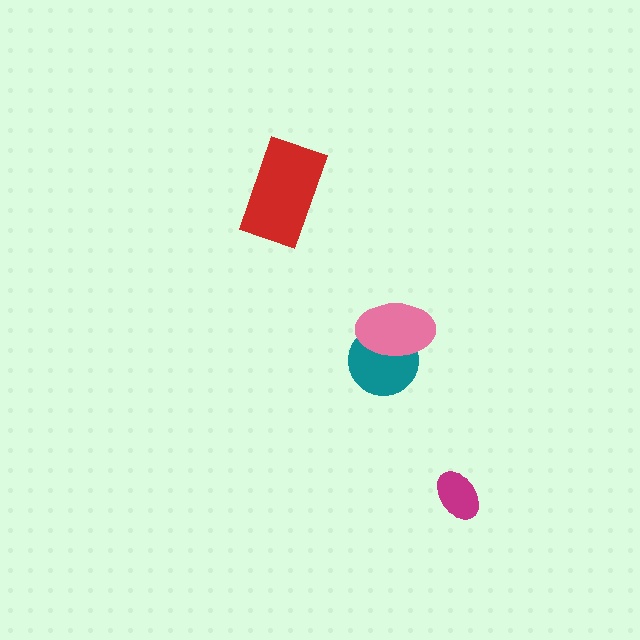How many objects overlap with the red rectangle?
0 objects overlap with the red rectangle.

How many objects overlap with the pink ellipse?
1 object overlaps with the pink ellipse.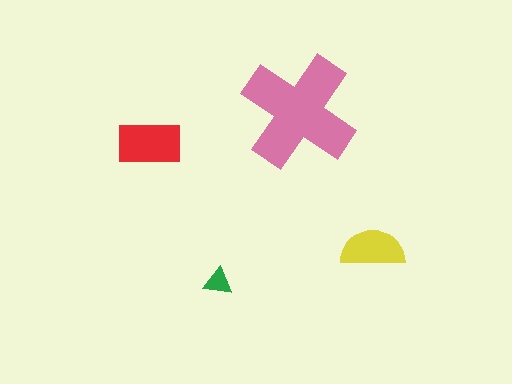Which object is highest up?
The pink cross is topmost.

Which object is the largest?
The pink cross.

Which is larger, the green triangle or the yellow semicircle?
The yellow semicircle.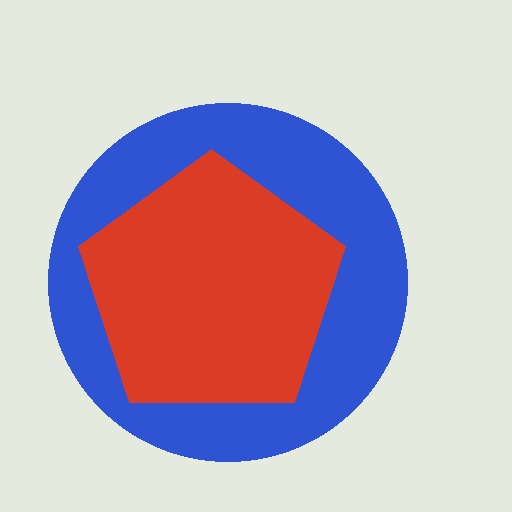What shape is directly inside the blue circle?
The red pentagon.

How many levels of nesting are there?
2.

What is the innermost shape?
The red pentagon.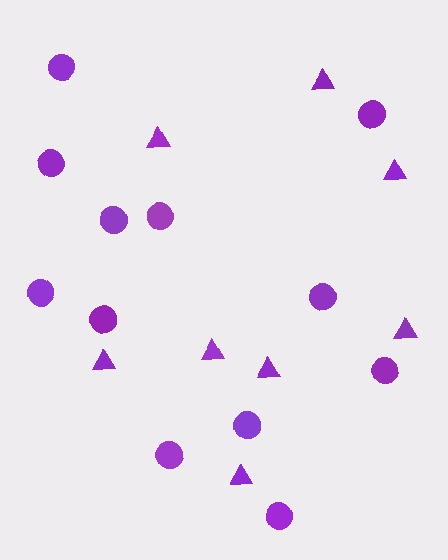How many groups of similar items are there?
There are 2 groups: one group of triangles (8) and one group of circles (12).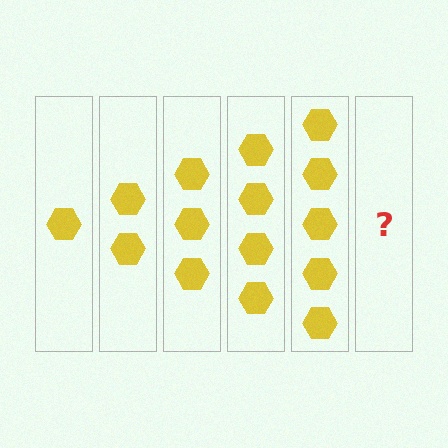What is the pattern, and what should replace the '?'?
The pattern is that each step adds one more hexagon. The '?' should be 6 hexagons.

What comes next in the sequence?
The next element should be 6 hexagons.